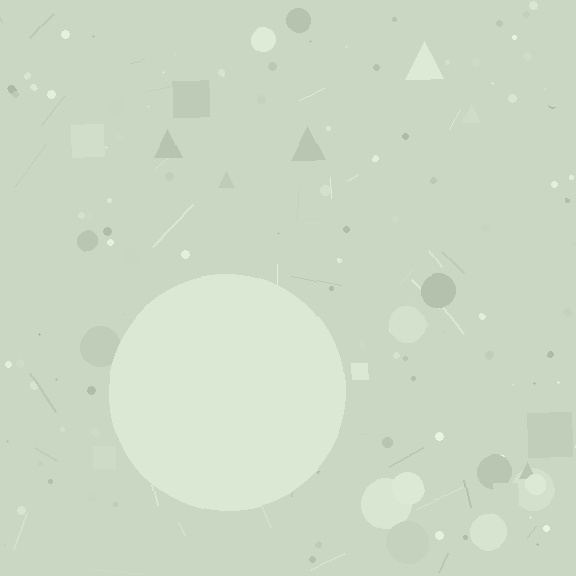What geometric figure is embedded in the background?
A circle is embedded in the background.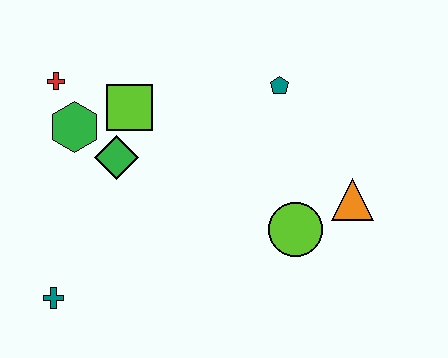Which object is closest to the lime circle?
The orange triangle is closest to the lime circle.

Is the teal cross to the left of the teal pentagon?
Yes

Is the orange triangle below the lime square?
Yes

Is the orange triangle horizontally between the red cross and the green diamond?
No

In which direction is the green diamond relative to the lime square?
The green diamond is below the lime square.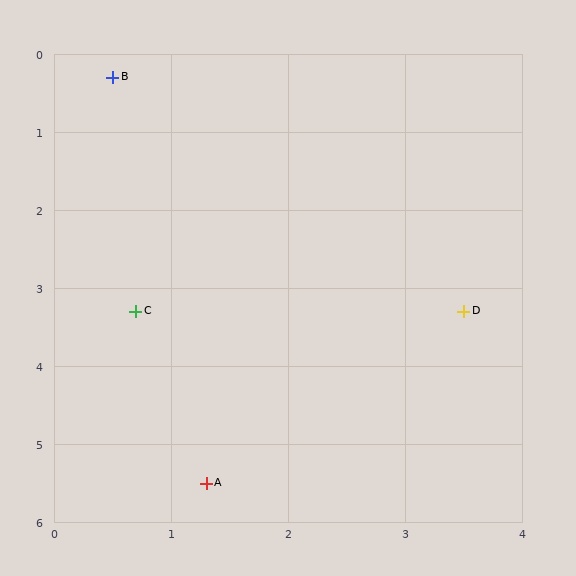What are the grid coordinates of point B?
Point B is at approximately (0.5, 0.3).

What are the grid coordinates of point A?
Point A is at approximately (1.3, 5.5).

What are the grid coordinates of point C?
Point C is at approximately (0.7, 3.3).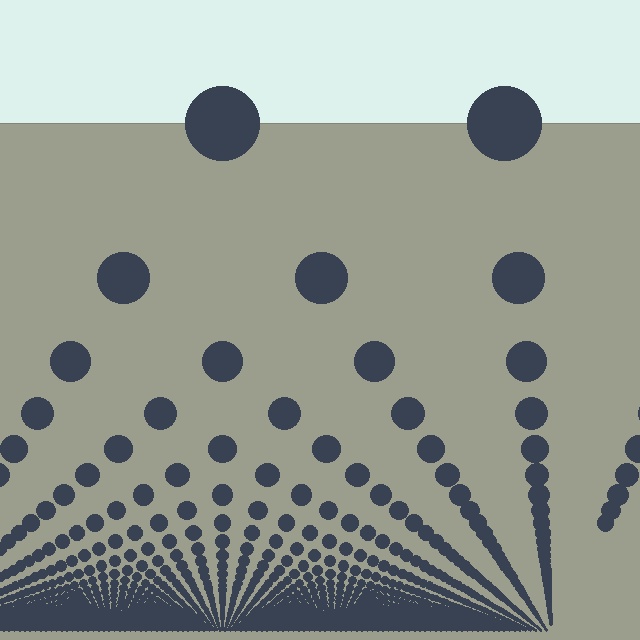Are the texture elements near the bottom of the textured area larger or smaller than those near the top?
Smaller. The gradient is inverted — elements near the bottom are smaller and denser.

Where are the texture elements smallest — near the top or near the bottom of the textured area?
Near the bottom.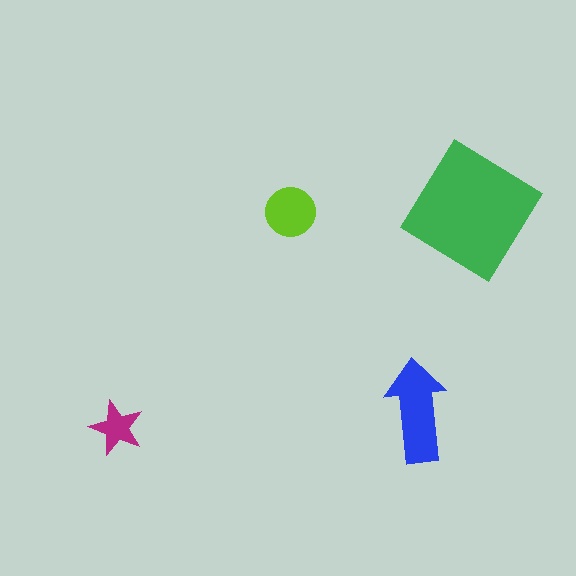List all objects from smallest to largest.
The magenta star, the lime circle, the blue arrow, the green diamond.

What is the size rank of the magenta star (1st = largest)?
4th.